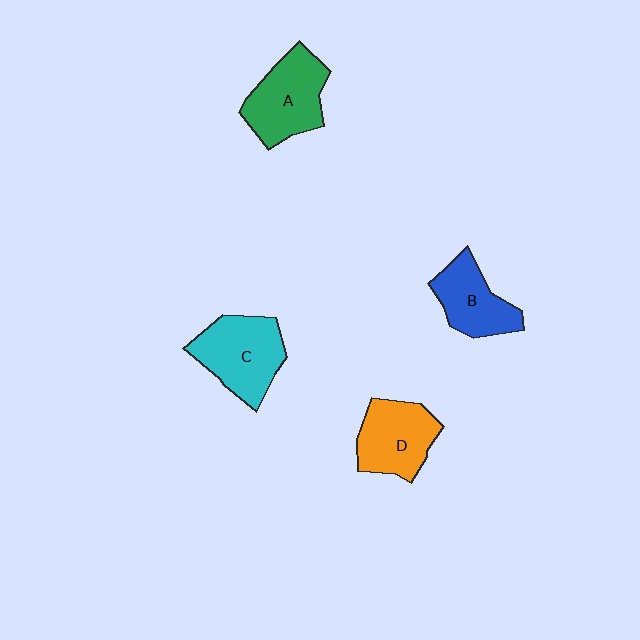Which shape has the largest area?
Shape C (cyan).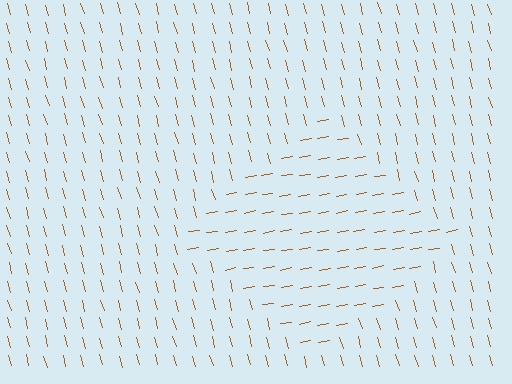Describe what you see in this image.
The image is filled with small brown line segments. A diamond region in the image has lines oriented differently from the surrounding lines, creating a visible texture boundary.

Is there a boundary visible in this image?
Yes, there is a texture boundary formed by a change in line orientation.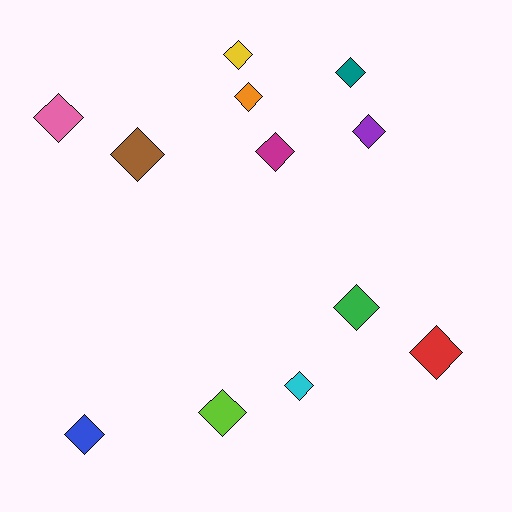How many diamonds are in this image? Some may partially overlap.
There are 12 diamonds.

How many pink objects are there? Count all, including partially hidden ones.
There is 1 pink object.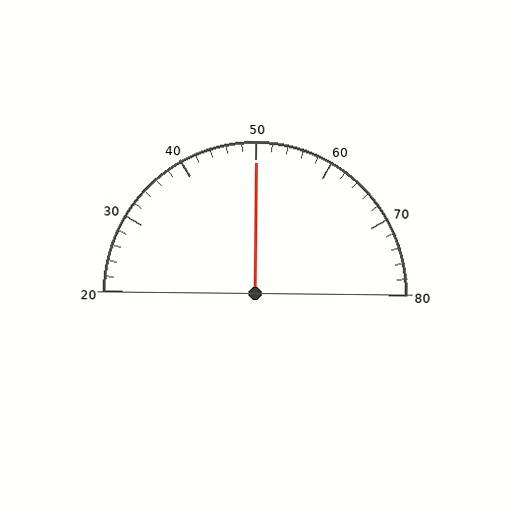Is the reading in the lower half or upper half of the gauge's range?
The reading is in the upper half of the range (20 to 80).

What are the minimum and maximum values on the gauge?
The gauge ranges from 20 to 80.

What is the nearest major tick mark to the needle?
The nearest major tick mark is 50.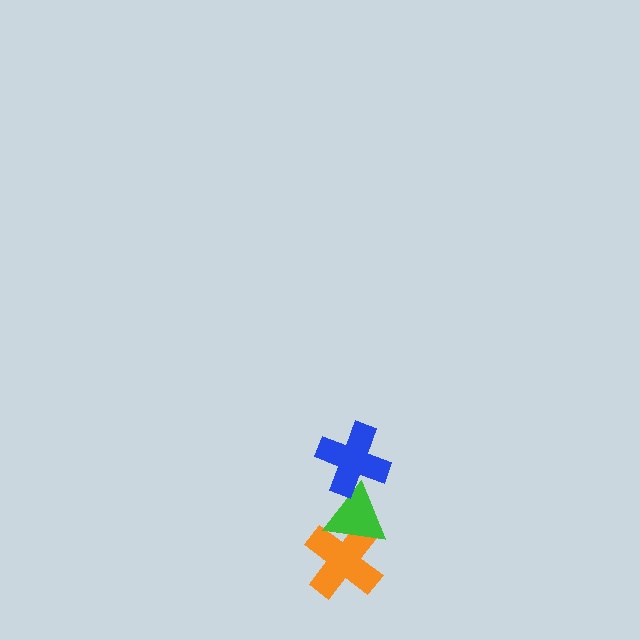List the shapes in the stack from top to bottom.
From top to bottom: the blue cross, the green triangle, the orange cross.